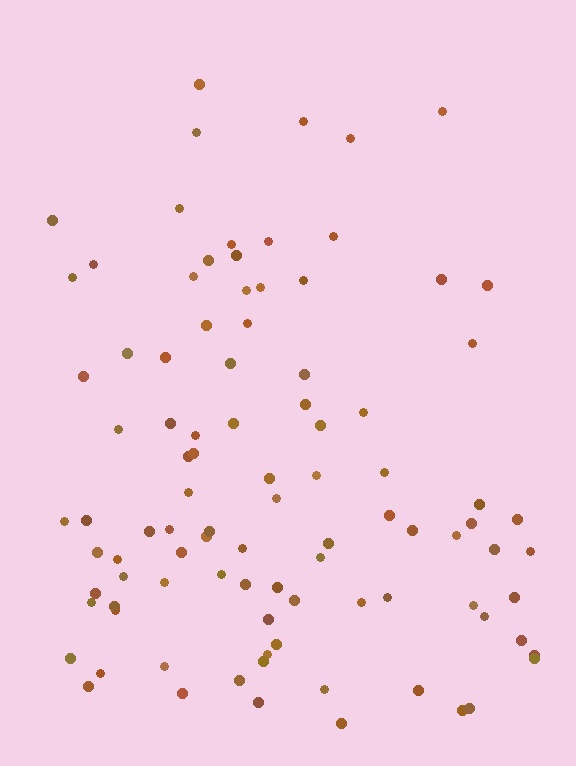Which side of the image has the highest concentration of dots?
The bottom.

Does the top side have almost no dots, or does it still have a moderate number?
Still a moderate number, just noticeably fewer than the bottom.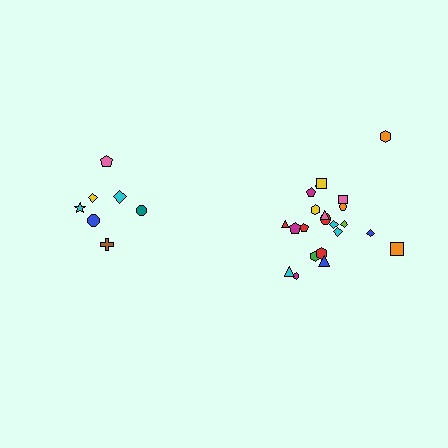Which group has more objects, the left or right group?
The right group.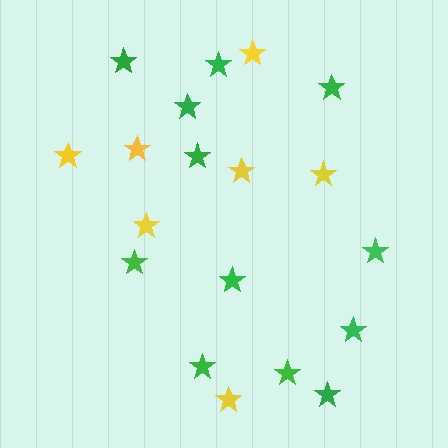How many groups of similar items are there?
There are 2 groups: one group of yellow stars (7) and one group of green stars (12).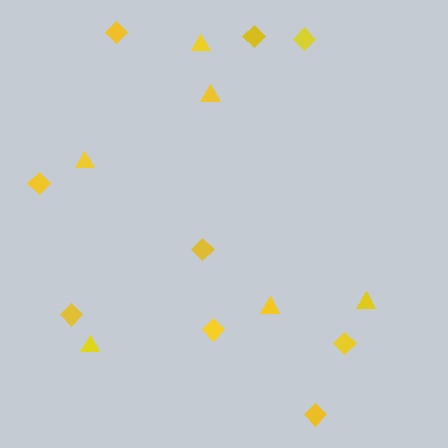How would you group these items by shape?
There are 2 groups: one group of diamonds (9) and one group of triangles (6).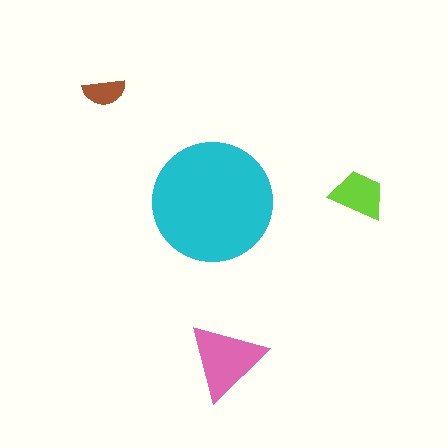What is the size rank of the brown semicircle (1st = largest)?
4th.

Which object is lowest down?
The pink triangle is bottommost.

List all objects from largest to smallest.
The cyan circle, the pink triangle, the lime trapezoid, the brown semicircle.